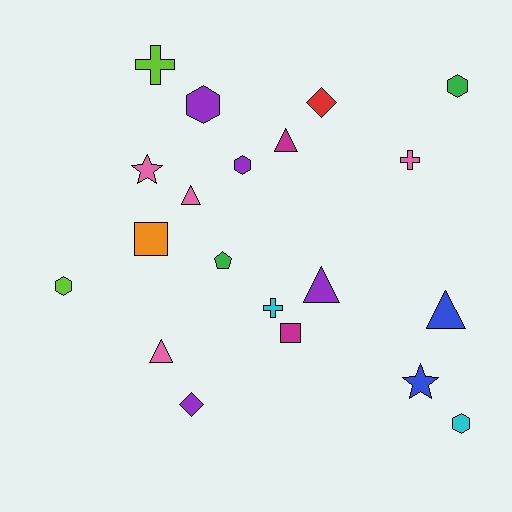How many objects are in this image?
There are 20 objects.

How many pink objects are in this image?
There are 4 pink objects.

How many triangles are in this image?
There are 5 triangles.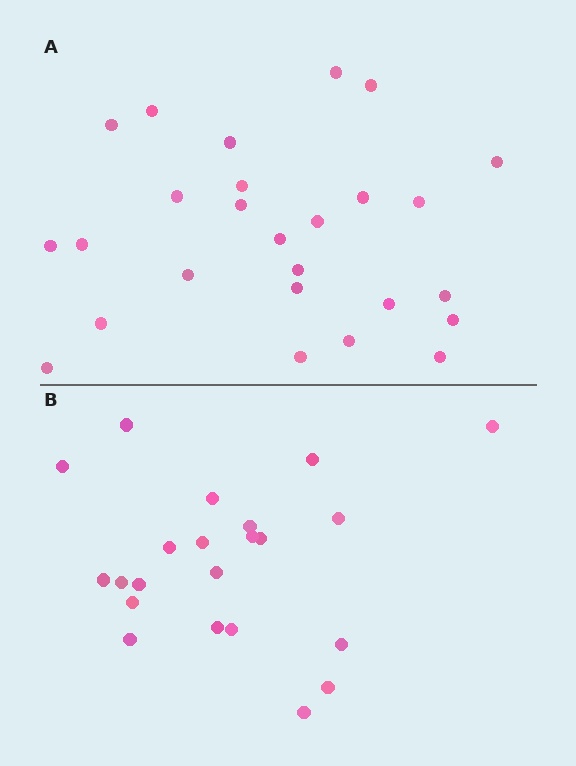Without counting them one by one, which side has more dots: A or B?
Region A (the top region) has more dots.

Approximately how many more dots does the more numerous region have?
Region A has about 4 more dots than region B.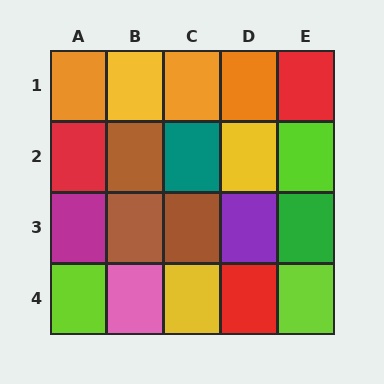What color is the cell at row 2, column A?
Red.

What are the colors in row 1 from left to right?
Orange, yellow, orange, orange, red.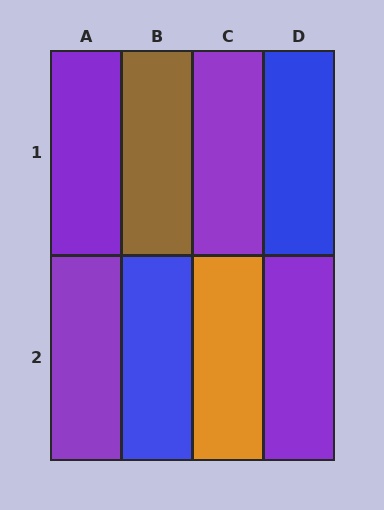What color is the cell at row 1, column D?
Blue.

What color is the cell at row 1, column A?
Purple.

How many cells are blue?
2 cells are blue.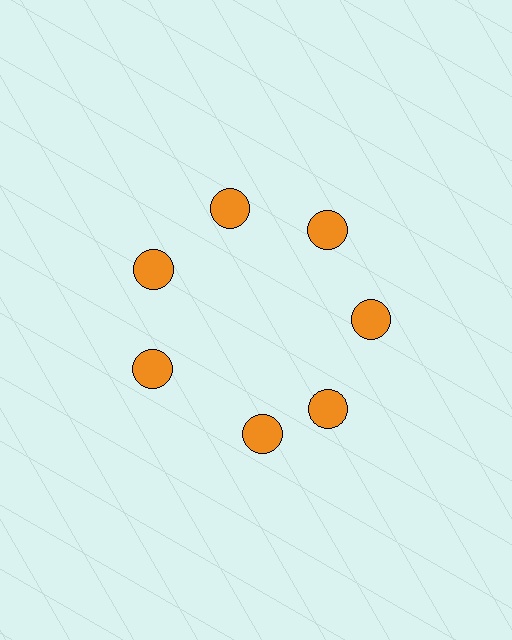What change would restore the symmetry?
The symmetry would be restored by rotating it back into even spacing with its neighbors so that all 7 circles sit at equal angles and equal distance from the center.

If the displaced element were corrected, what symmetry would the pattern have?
It would have 7-fold rotational symmetry — the pattern would map onto itself every 51 degrees.